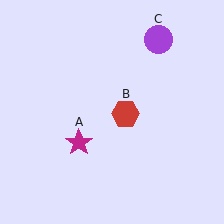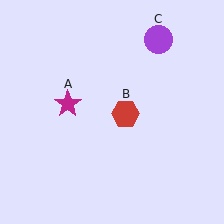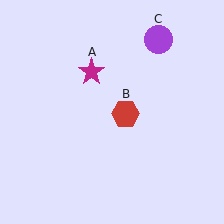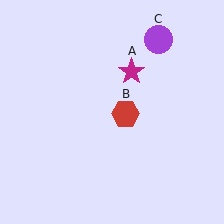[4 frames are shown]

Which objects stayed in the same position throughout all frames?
Red hexagon (object B) and purple circle (object C) remained stationary.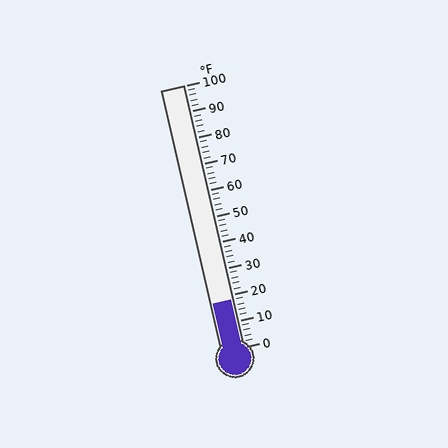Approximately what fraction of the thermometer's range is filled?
The thermometer is filled to approximately 20% of its range.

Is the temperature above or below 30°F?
The temperature is below 30°F.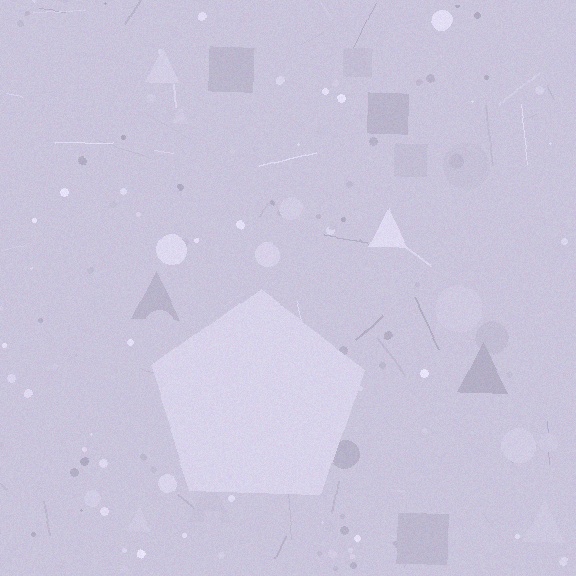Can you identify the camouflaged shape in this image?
The camouflaged shape is a pentagon.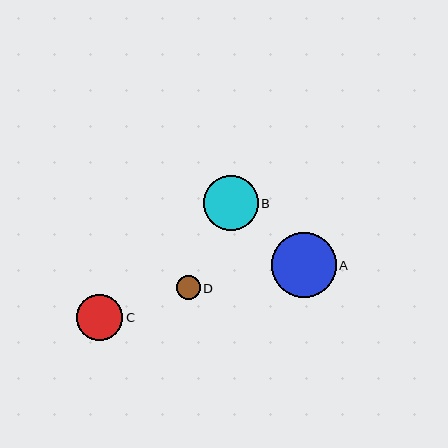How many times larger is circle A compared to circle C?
Circle A is approximately 1.4 times the size of circle C.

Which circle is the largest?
Circle A is the largest with a size of approximately 65 pixels.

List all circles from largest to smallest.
From largest to smallest: A, B, C, D.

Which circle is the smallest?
Circle D is the smallest with a size of approximately 24 pixels.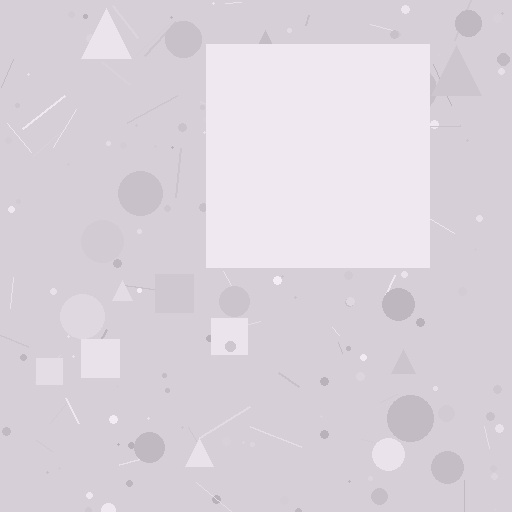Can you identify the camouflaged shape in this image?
The camouflaged shape is a square.